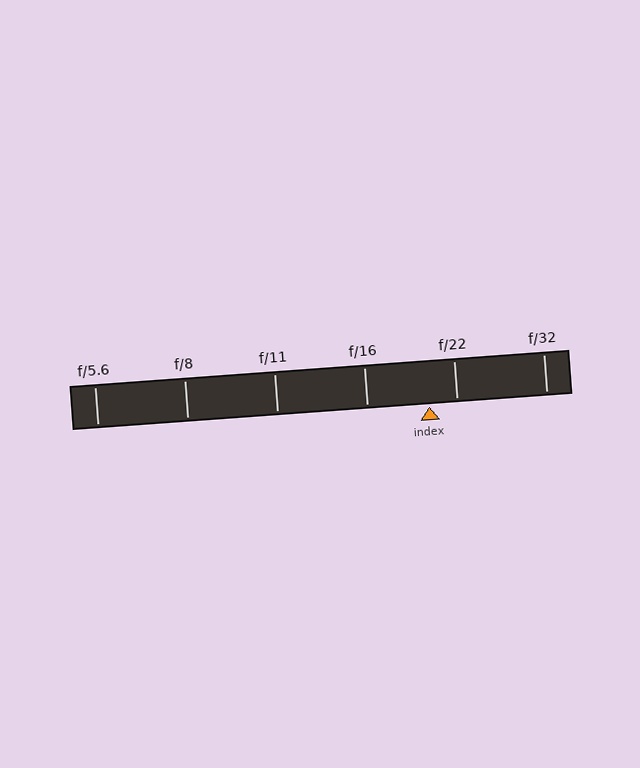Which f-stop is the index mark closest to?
The index mark is closest to f/22.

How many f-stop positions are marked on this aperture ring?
There are 6 f-stop positions marked.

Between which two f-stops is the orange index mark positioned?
The index mark is between f/16 and f/22.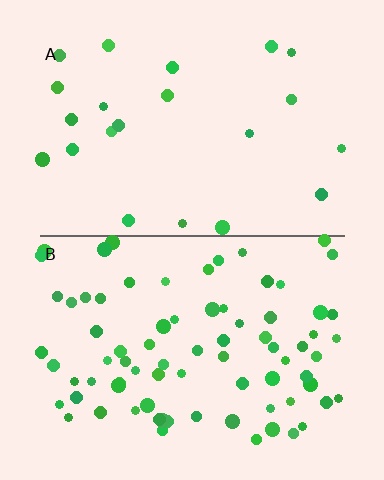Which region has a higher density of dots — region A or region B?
B (the bottom).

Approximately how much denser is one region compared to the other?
Approximately 3.5× — region B over region A.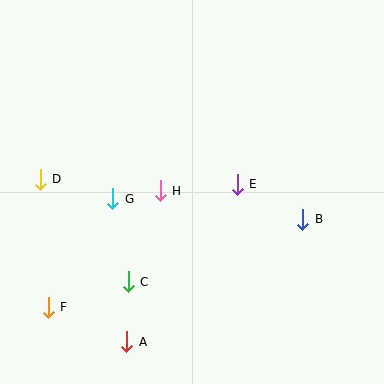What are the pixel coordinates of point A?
Point A is at (127, 342).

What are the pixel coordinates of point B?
Point B is at (303, 219).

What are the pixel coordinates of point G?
Point G is at (113, 199).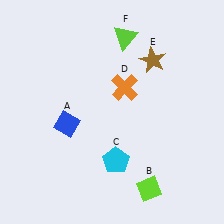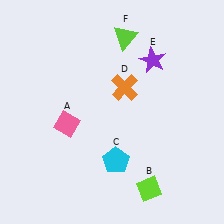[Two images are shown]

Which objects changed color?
A changed from blue to pink. E changed from brown to purple.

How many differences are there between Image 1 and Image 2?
There are 2 differences between the two images.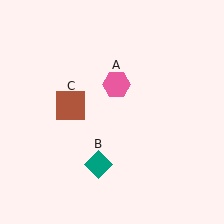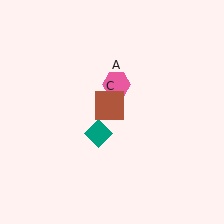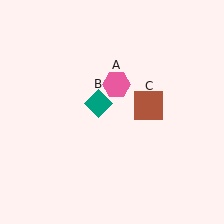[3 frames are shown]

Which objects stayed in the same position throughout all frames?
Pink hexagon (object A) remained stationary.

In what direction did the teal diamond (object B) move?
The teal diamond (object B) moved up.